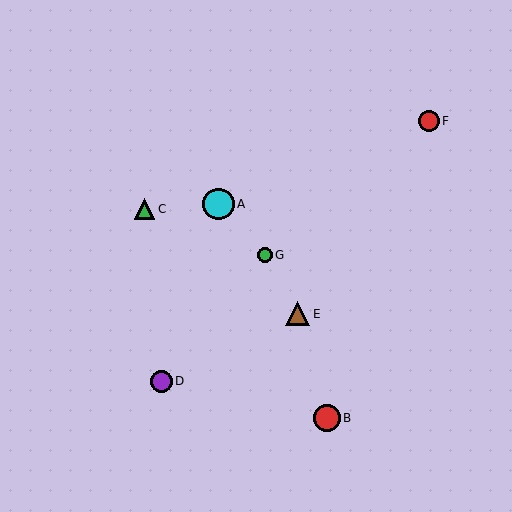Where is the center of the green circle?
The center of the green circle is at (265, 255).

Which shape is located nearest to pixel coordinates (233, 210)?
The cyan circle (labeled A) at (218, 204) is nearest to that location.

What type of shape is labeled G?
Shape G is a green circle.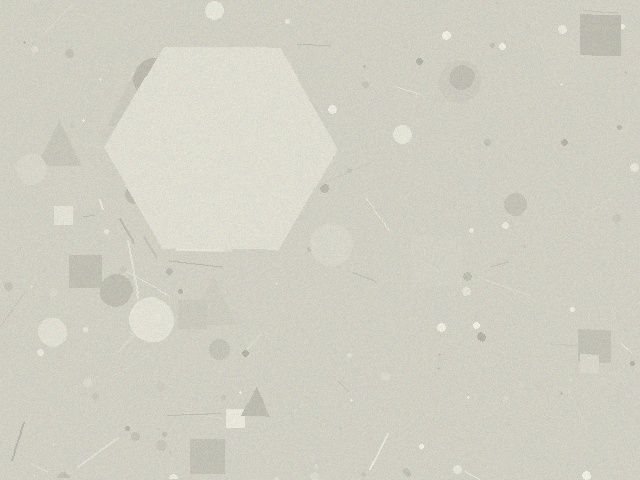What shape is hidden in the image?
A hexagon is hidden in the image.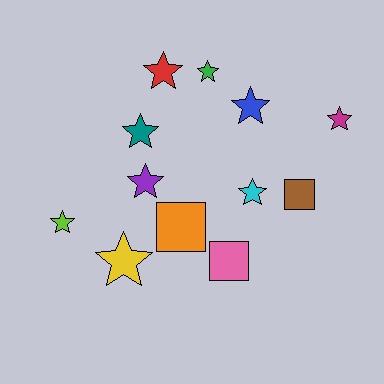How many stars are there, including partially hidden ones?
There are 9 stars.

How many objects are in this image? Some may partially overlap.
There are 12 objects.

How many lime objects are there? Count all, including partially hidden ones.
There is 1 lime object.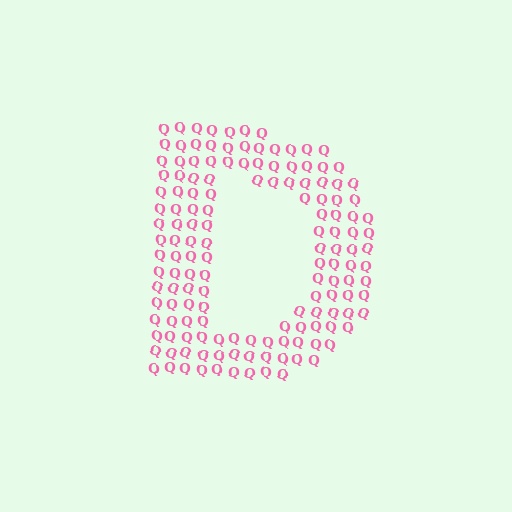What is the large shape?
The large shape is the letter D.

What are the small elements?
The small elements are letter Q's.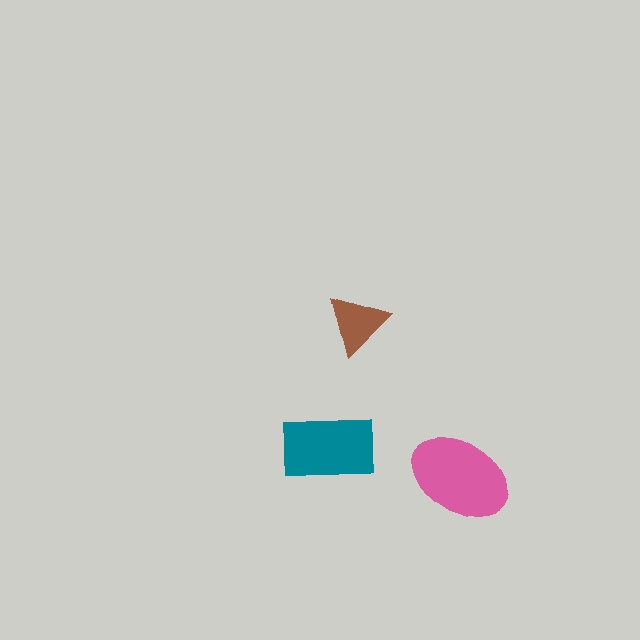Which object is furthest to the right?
The pink ellipse is rightmost.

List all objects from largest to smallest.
The pink ellipse, the teal rectangle, the brown triangle.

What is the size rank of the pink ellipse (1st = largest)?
1st.